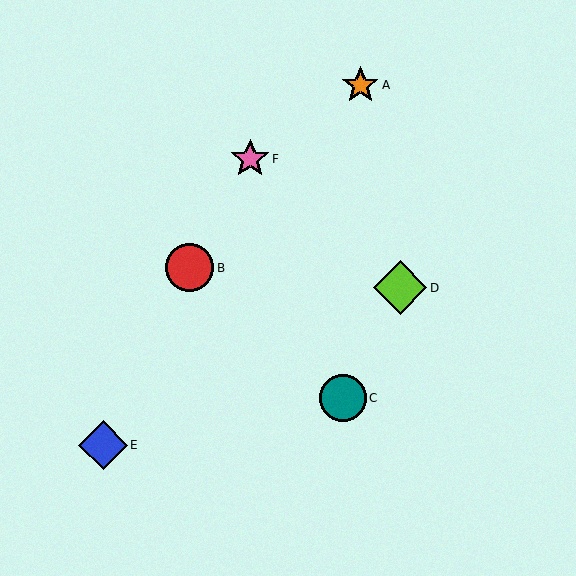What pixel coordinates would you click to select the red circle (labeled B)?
Click at (190, 268) to select the red circle B.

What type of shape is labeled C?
Shape C is a teal circle.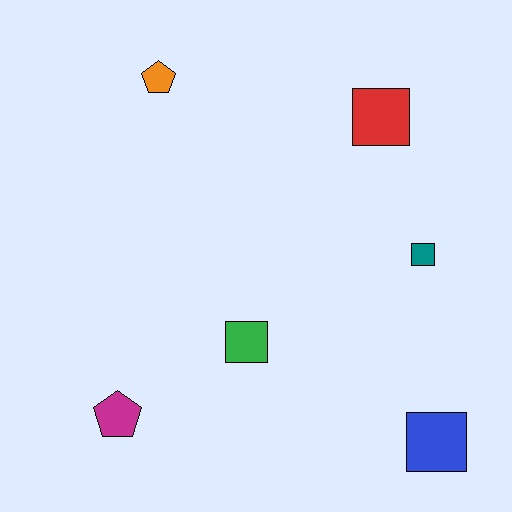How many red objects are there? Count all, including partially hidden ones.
There is 1 red object.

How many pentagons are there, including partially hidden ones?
There are 2 pentagons.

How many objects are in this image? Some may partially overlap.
There are 6 objects.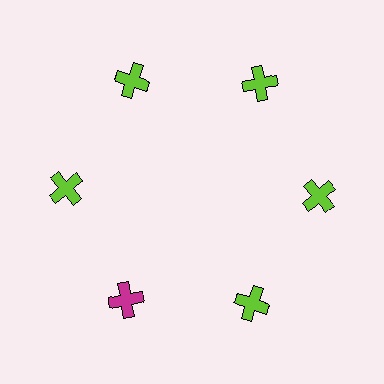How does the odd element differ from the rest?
It has a different color: magenta instead of lime.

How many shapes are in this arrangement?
There are 6 shapes arranged in a ring pattern.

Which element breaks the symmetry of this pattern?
The magenta cross at roughly the 7 o'clock position breaks the symmetry. All other shapes are lime crosses.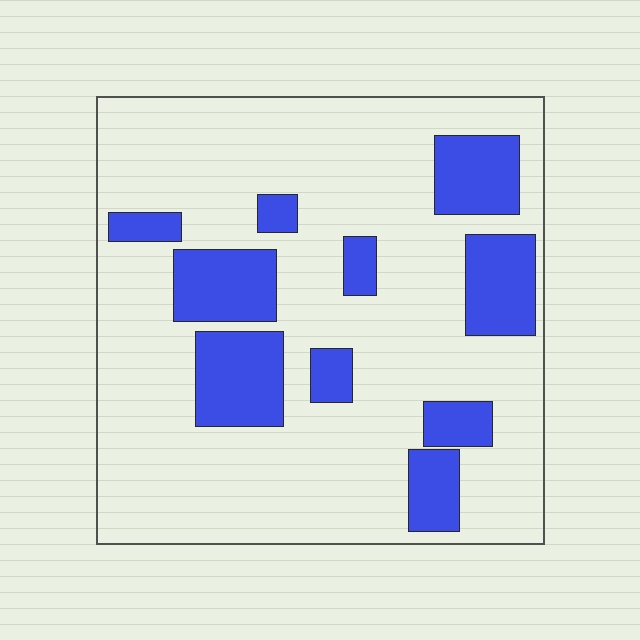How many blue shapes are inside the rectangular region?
10.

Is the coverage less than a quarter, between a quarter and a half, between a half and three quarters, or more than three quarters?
Less than a quarter.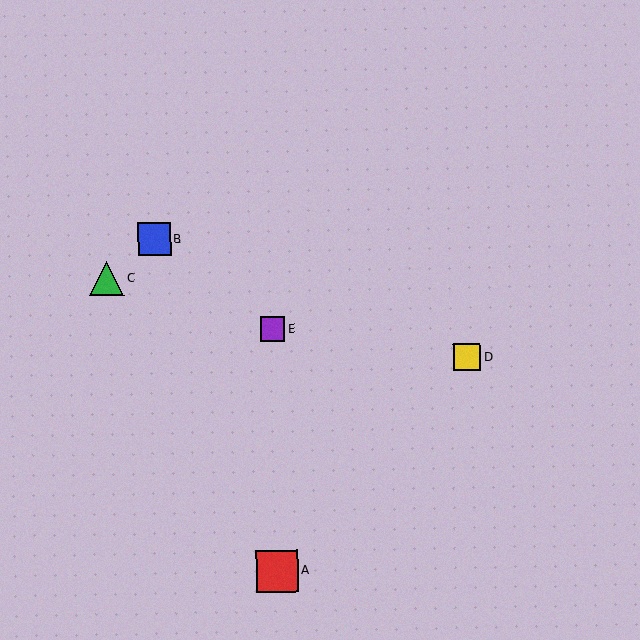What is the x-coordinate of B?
Object B is at x≈154.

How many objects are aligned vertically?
2 objects (A, E) are aligned vertically.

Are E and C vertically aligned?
No, E is at x≈273 and C is at x≈107.